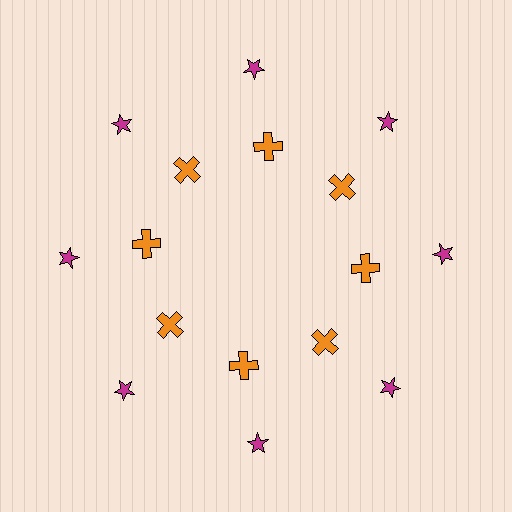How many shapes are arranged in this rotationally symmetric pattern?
There are 16 shapes, arranged in 8 groups of 2.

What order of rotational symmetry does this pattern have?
This pattern has 8-fold rotational symmetry.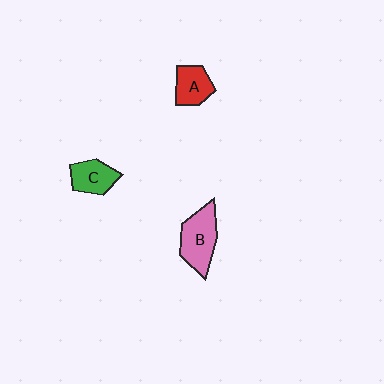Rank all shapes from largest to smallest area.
From largest to smallest: B (pink), C (green), A (red).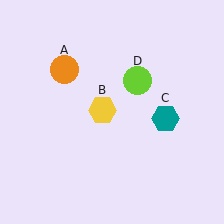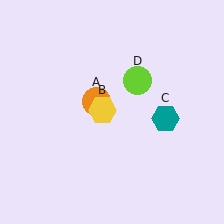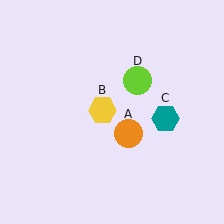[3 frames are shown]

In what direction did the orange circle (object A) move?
The orange circle (object A) moved down and to the right.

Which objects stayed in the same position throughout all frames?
Yellow hexagon (object B) and teal hexagon (object C) and lime circle (object D) remained stationary.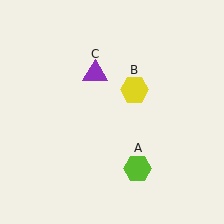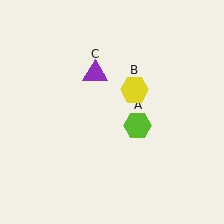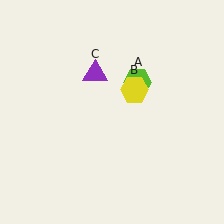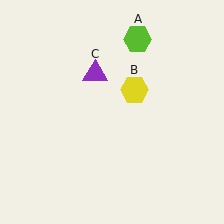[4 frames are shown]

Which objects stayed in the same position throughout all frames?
Yellow hexagon (object B) and purple triangle (object C) remained stationary.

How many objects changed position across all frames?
1 object changed position: lime hexagon (object A).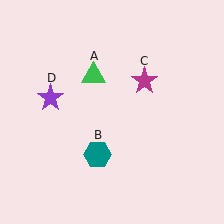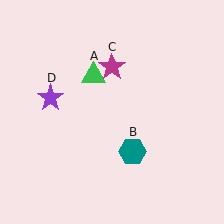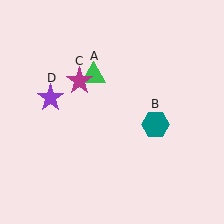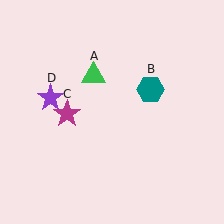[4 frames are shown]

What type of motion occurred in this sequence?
The teal hexagon (object B), magenta star (object C) rotated counterclockwise around the center of the scene.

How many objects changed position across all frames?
2 objects changed position: teal hexagon (object B), magenta star (object C).